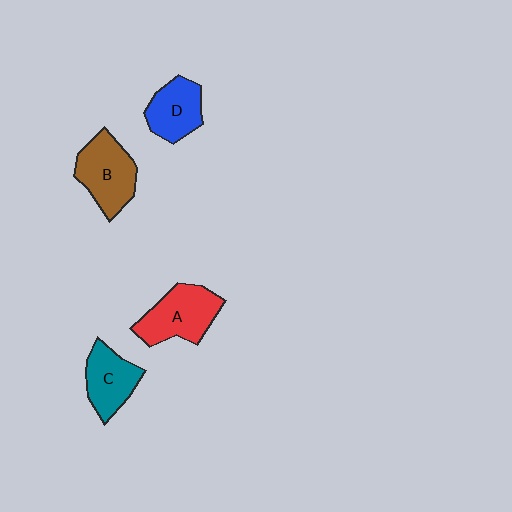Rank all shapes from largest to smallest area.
From largest to smallest: A (red), B (brown), C (teal), D (blue).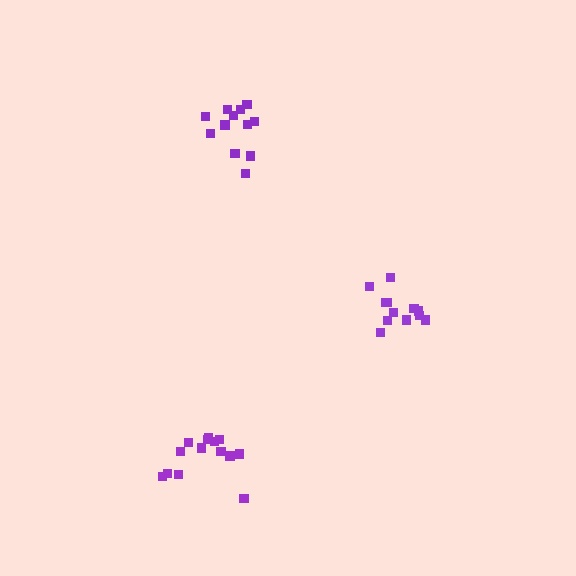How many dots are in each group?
Group 1: 14 dots, Group 2: 12 dots, Group 3: 12 dots (38 total).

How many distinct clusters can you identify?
There are 3 distinct clusters.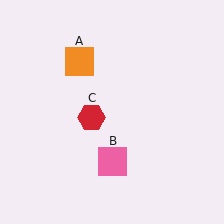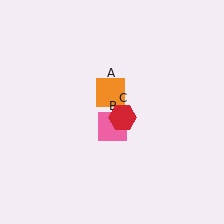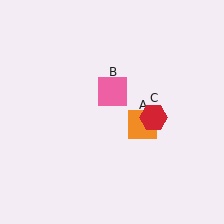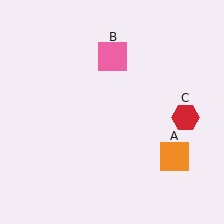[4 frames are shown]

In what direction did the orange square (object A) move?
The orange square (object A) moved down and to the right.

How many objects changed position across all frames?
3 objects changed position: orange square (object A), pink square (object B), red hexagon (object C).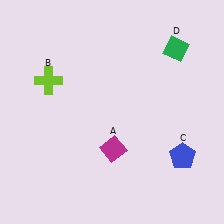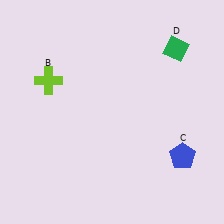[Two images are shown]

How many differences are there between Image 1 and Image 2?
There is 1 difference between the two images.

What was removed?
The magenta diamond (A) was removed in Image 2.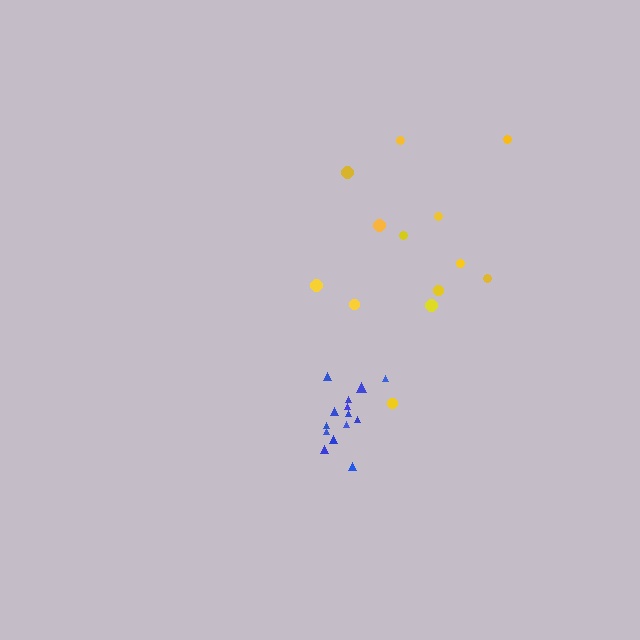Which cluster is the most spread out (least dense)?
Yellow.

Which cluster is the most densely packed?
Blue.